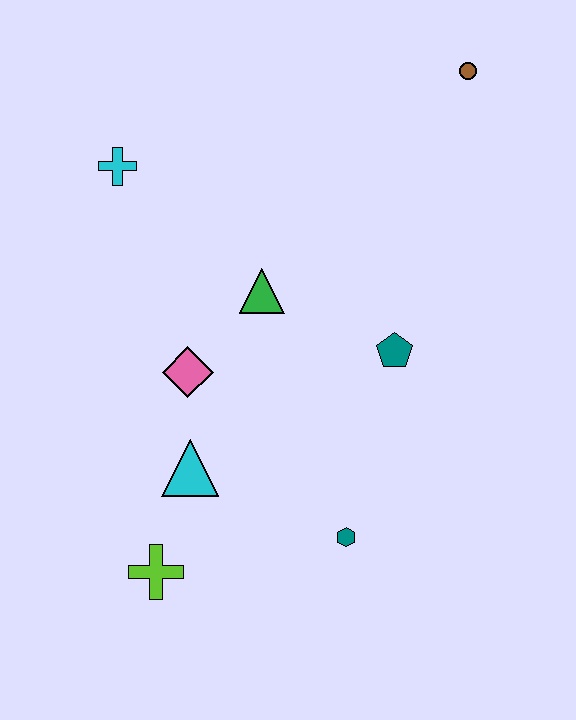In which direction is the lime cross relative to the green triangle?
The lime cross is below the green triangle.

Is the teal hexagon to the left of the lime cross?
No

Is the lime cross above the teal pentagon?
No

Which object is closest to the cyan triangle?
The pink diamond is closest to the cyan triangle.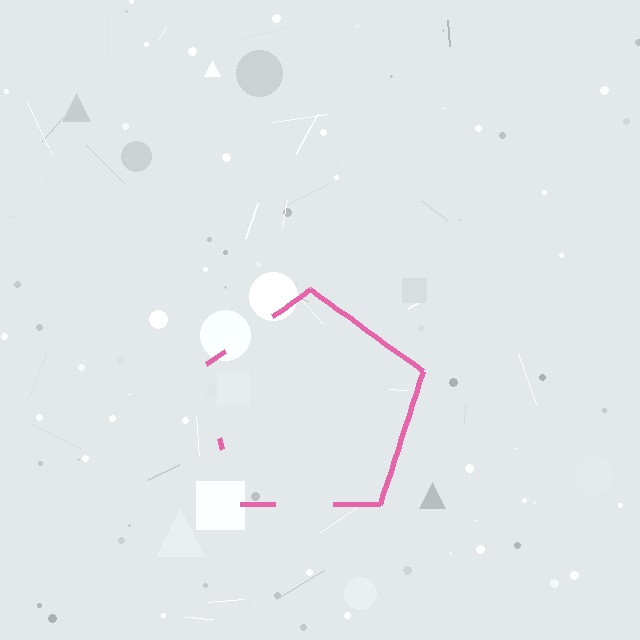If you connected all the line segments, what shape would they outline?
They would outline a pentagon.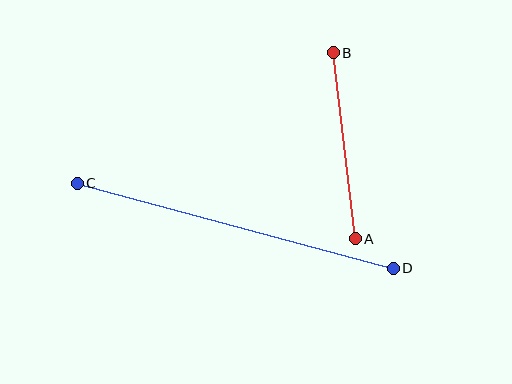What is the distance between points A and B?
The distance is approximately 187 pixels.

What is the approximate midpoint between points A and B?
The midpoint is at approximately (344, 146) pixels.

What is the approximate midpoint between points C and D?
The midpoint is at approximately (235, 226) pixels.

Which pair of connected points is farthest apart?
Points C and D are farthest apart.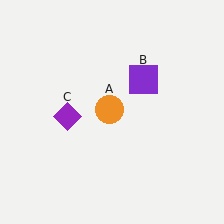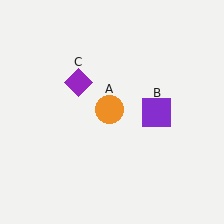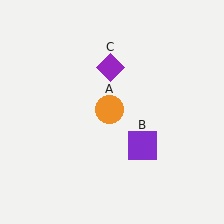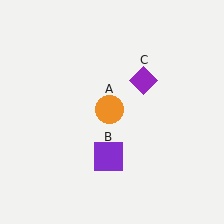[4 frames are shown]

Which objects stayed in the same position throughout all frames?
Orange circle (object A) remained stationary.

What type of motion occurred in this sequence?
The purple square (object B), purple diamond (object C) rotated clockwise around the center of the scene.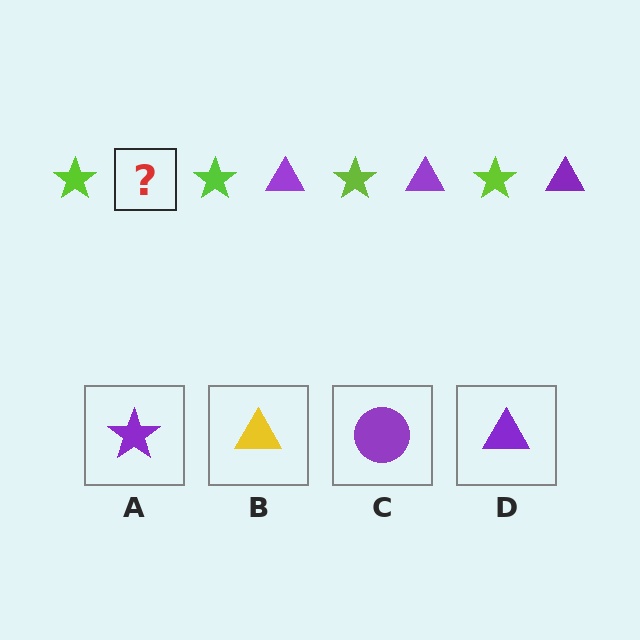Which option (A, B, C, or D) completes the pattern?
D.